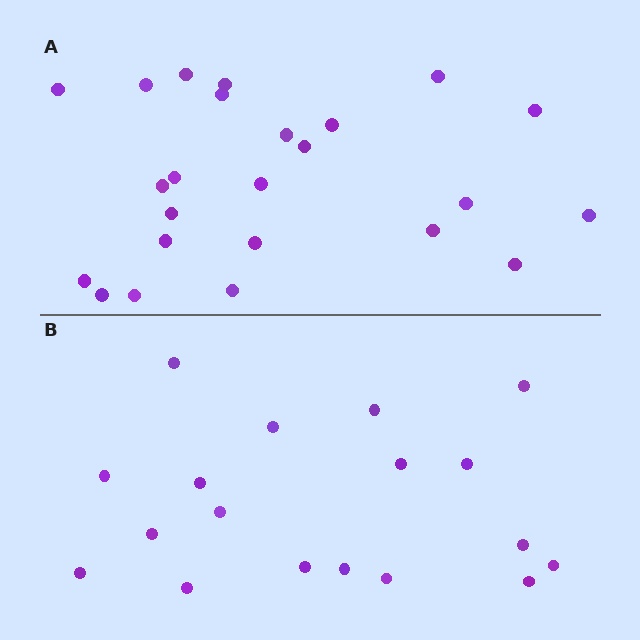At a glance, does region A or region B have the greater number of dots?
Region A (the top region) has more dots.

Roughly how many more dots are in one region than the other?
Region A has about 6 more dots than region B.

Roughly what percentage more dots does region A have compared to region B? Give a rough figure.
About 35% more.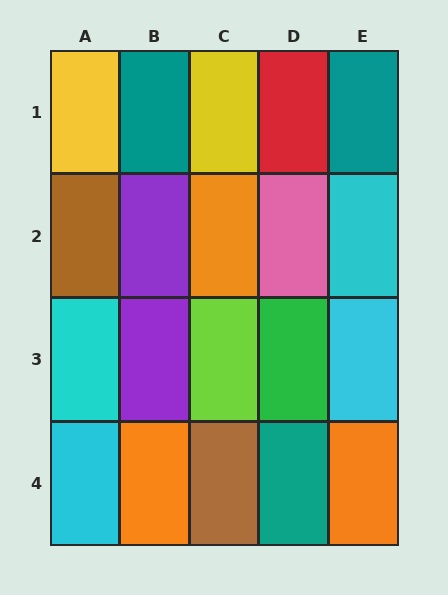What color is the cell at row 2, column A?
Brown.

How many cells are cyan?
4 cells are cyan.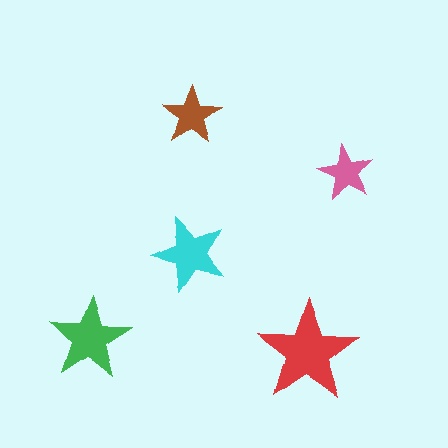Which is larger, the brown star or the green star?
The green one.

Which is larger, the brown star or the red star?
The red one.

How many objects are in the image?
There are 5 objects in the image.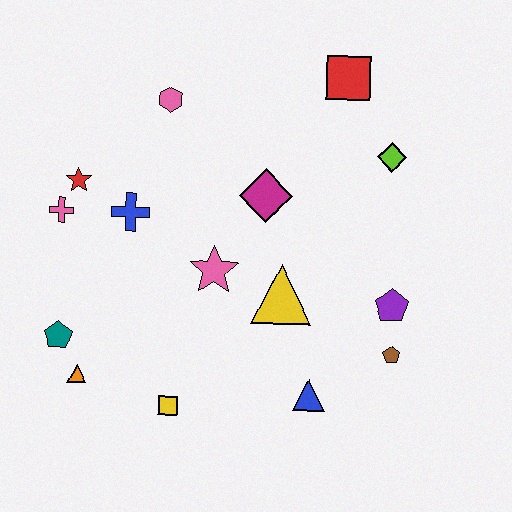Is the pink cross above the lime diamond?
No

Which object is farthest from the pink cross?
The brown pentagon is farthest from the pink cross.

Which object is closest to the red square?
The lime diamond is closest to the red square.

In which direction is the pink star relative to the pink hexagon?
The pink star is below the pink hexagon.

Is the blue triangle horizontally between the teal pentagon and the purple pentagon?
Yes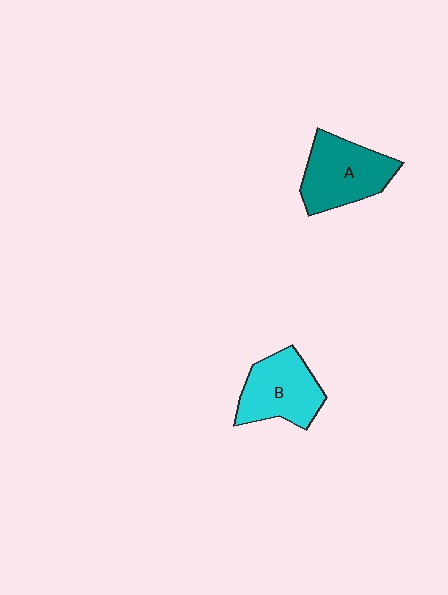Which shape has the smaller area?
Shape B (cyan).